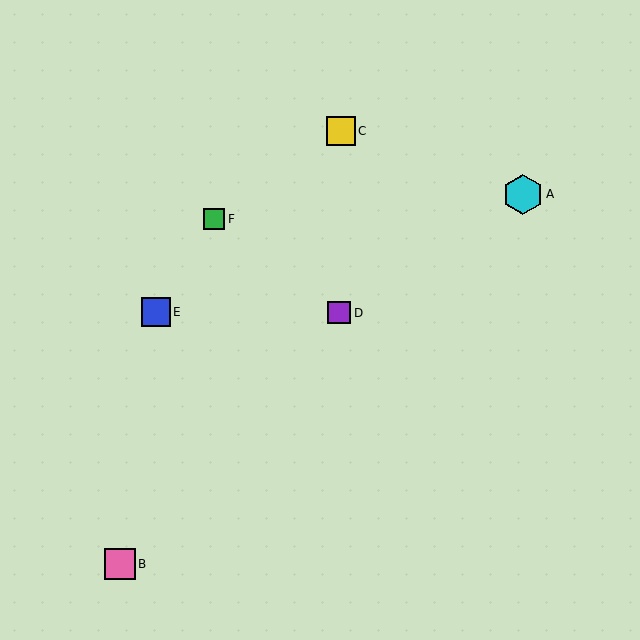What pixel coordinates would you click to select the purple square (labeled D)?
Click at (339, 313) to select the purple square D.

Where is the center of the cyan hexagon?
The center of the cyan hexagon is at (523, 194).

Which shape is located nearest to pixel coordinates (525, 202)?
The cyan hexagon (labeled A) at (523, 194) is nearest to that location.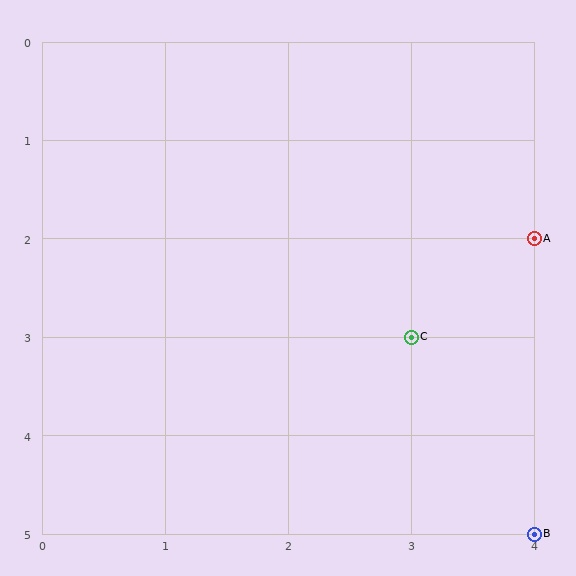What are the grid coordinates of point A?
Point A is at grid coordinates (4, 2).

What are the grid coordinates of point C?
Point C is at grid coordinates (3, 3).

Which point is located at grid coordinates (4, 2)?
Point A is at (4, 2).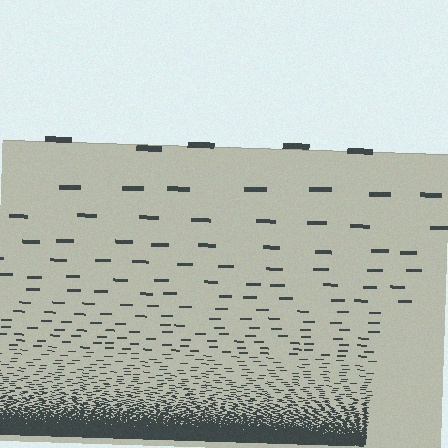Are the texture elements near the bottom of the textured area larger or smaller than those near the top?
Smaller. The gradient is inverted — elements near the bottom are smaller and denser.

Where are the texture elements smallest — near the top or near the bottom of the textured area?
Near the bottom.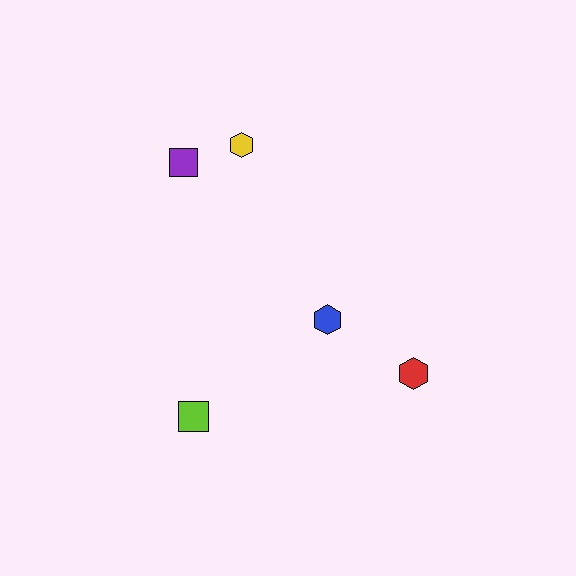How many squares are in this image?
There are 2 squares.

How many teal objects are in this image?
There are no teal objects.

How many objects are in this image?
There are 5 objects.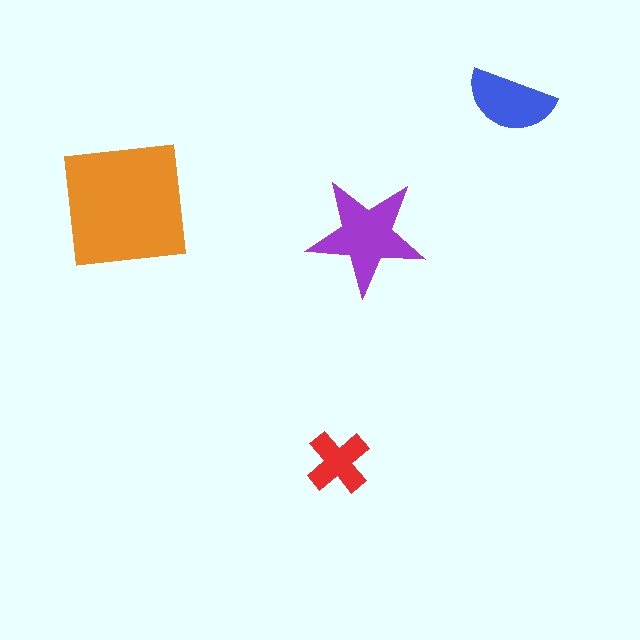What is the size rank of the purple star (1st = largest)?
2nd.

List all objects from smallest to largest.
The red cross, the blue semicircle, the purple star, the orange square.